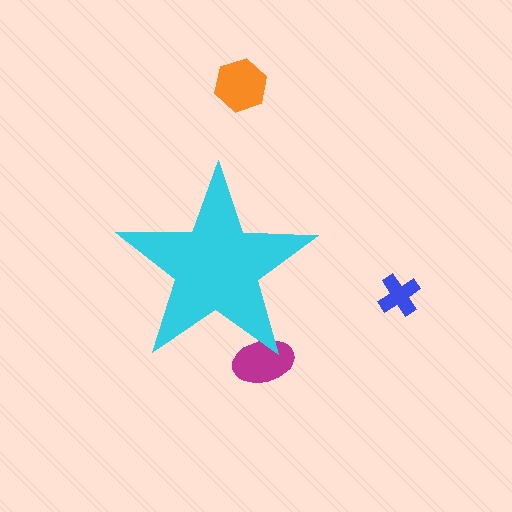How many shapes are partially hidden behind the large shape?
1 shape is partially hidden.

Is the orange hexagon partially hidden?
No, the orange hexagon is fully visible.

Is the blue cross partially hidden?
No, the blue cross is fully visible.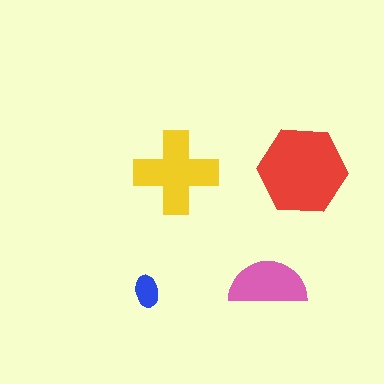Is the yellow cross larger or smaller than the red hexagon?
Smaller.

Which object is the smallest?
The blue ellipse.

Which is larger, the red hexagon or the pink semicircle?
The red hexagon.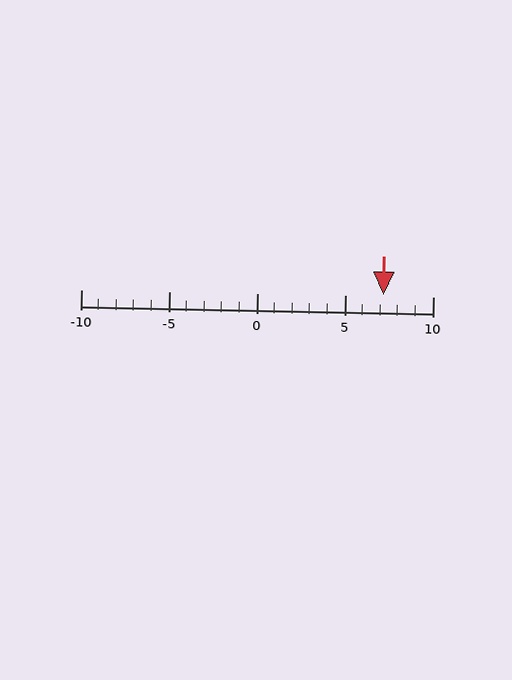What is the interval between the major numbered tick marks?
The major tick marks are spaced 5 units apart.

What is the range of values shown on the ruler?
The ruler shows values from -10 to 10.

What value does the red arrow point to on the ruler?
The red arrow points to approximately 7.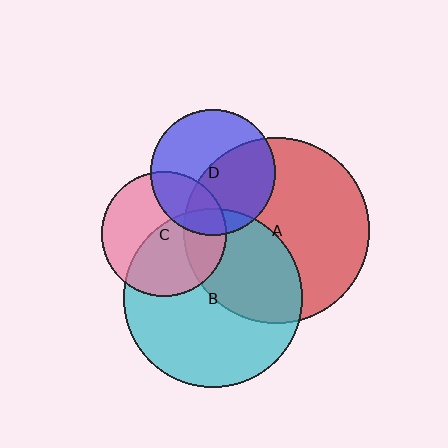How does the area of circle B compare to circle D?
Approximately 2.0 times.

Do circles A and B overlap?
Yes.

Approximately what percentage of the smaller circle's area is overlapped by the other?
Approximately 40%.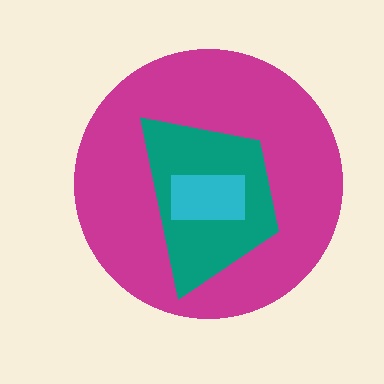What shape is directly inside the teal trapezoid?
The cyan rectangle.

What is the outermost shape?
The magenta circle.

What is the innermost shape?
The cyan rectangle.